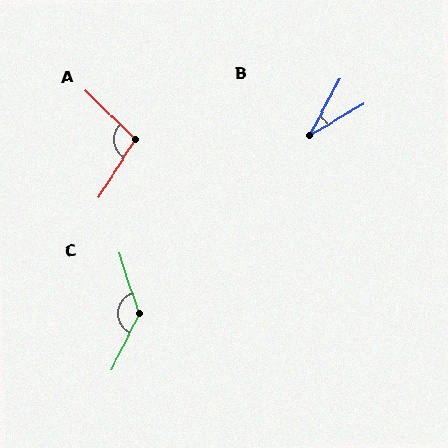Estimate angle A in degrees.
Approximately 102 degrees.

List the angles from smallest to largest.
B (32°), A (102°), C (135°).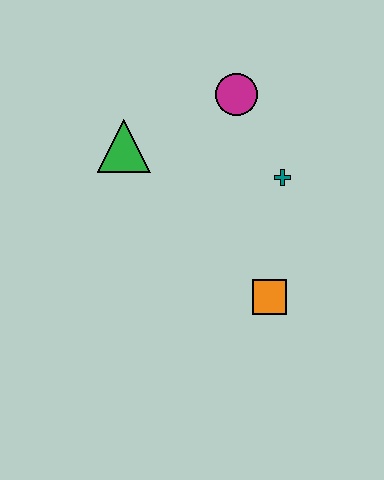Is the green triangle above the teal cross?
Yes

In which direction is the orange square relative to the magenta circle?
The orange square is below the magenta circle.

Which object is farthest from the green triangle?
The orange square is farthest from the green triangle.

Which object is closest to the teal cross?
The magenta circle is closest to the teal cross.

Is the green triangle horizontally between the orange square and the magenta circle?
No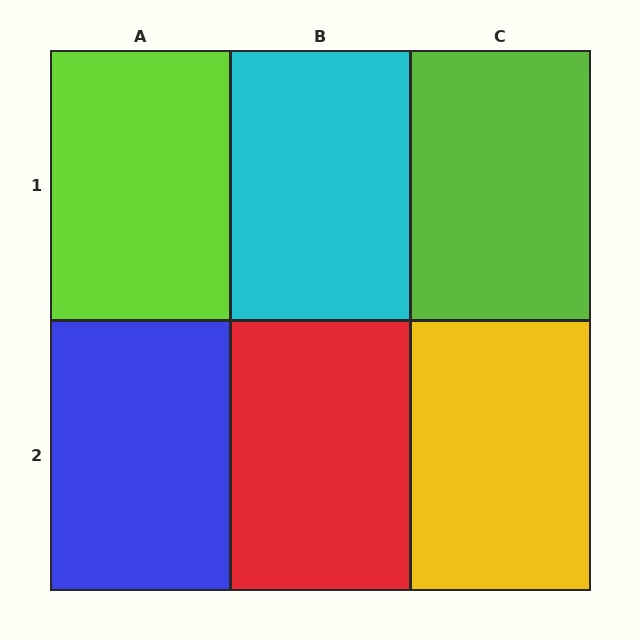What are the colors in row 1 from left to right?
Lime, cyan, lime.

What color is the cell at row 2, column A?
Blue.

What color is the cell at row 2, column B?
Red.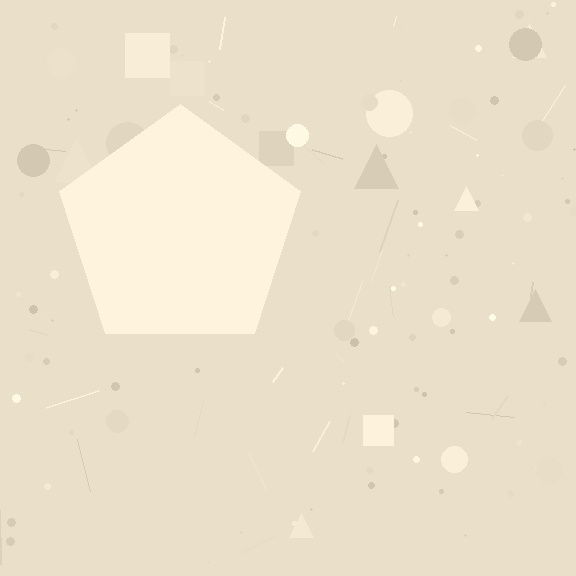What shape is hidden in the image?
A pentagon is hidden in the image.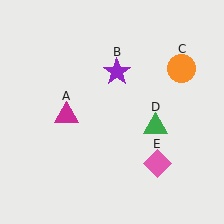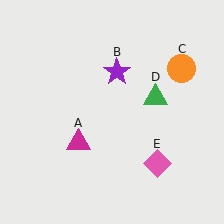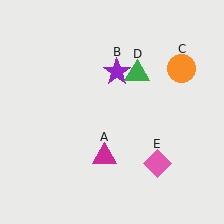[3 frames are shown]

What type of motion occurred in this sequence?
The magenta triangle (object A), green triangle (object D) rotated counterclockwise around the center of the scene.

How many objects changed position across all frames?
2 objects changed position: magenta triangle (object A), green triangle (object D).